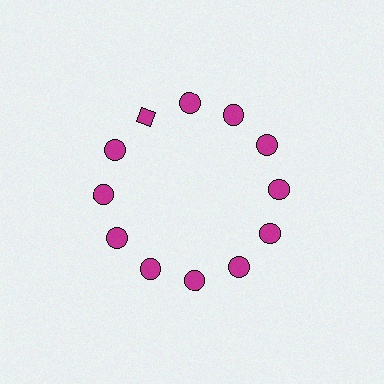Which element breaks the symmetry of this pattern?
The magenta diamond at roughly the 11 o'clock position breaks the symmetry. All other shapes are magenta circles.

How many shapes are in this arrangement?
There are 12 shapes arranged in a ring pattern.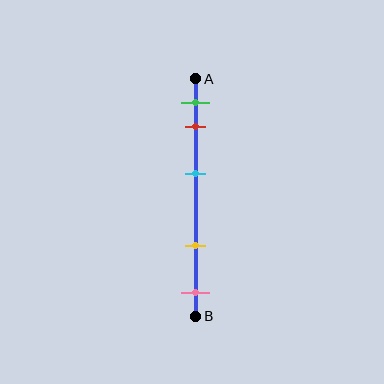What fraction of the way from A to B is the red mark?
The red mark is approximately 20% (0.2) of the way from A to B.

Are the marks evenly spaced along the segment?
No, the marks are not evenly spaced.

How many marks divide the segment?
There are 5 marks dividing the segment.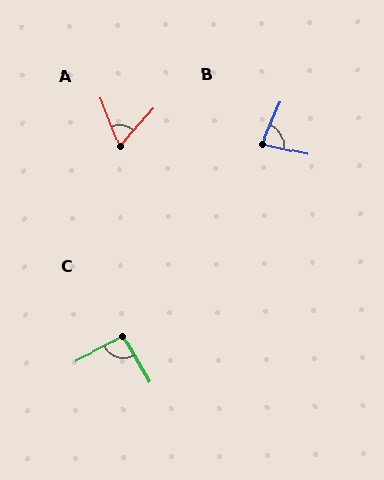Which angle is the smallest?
A, at approximately 64 degrees.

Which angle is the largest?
C, at approximately 94 degrees.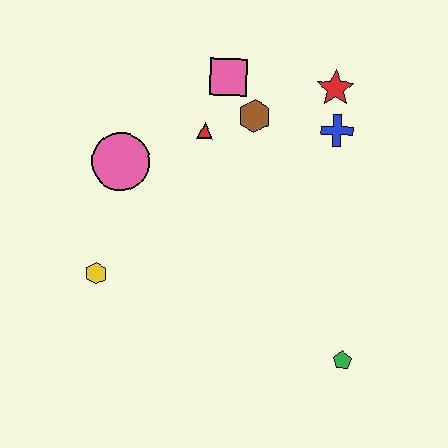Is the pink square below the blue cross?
No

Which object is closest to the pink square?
The brown hexagon is closest to the pink square.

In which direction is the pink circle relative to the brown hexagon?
The pink circle is to the left of the brown hexagon.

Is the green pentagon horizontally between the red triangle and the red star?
No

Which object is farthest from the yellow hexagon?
The red star is farthest from the yellow hexagon.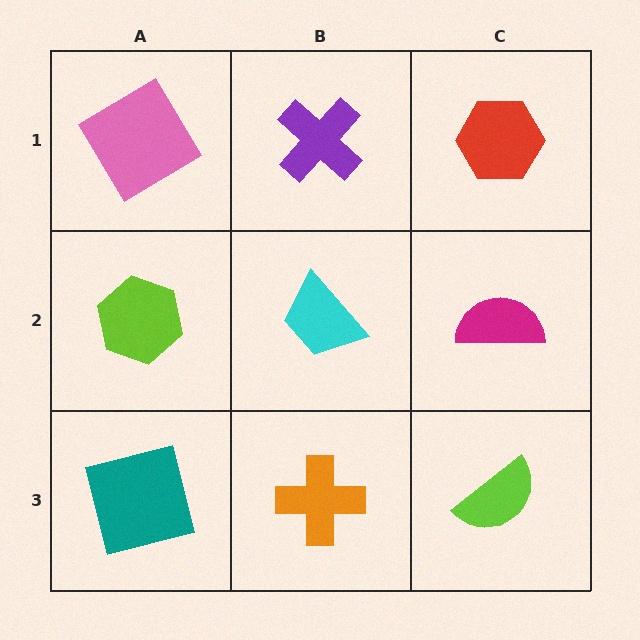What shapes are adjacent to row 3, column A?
A lime hexagon (row 2, column A), an orange cross (row 3, column B).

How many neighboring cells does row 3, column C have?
2.